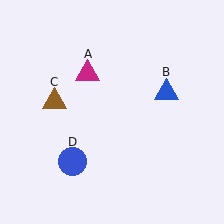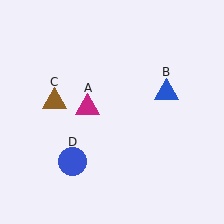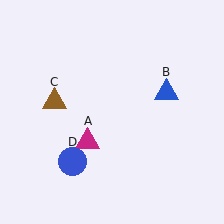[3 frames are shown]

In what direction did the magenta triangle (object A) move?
The magenta triangle (object A) moved down.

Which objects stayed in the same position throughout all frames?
Blue triangle (object B) and brown triangle (object C) and blue circle (object D) remained stationary.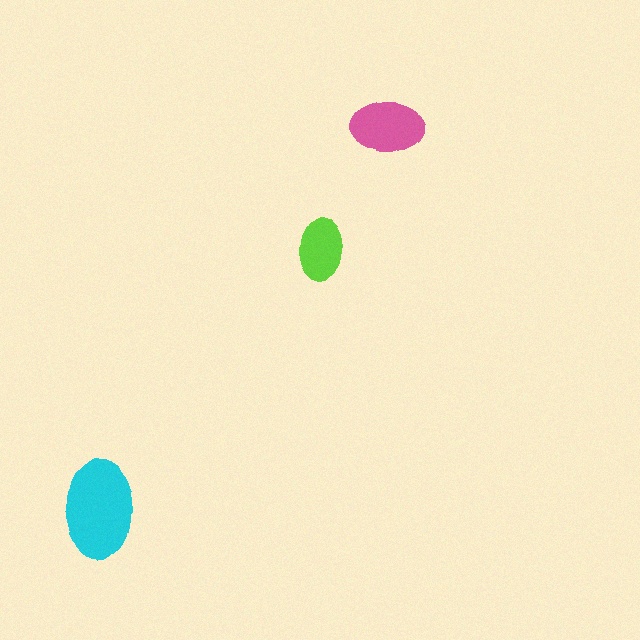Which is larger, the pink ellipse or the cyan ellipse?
The cyan one.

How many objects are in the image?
There are 3 objects in the image.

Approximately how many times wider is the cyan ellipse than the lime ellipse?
About 1.5 times wider.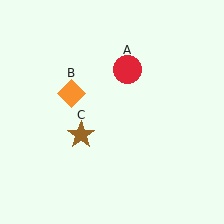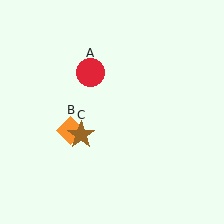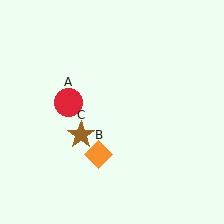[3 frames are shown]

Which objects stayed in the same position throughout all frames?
Brown star (object C) remained stationary.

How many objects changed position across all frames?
2 objects changed position: red circle (object A), orange diamond (object B).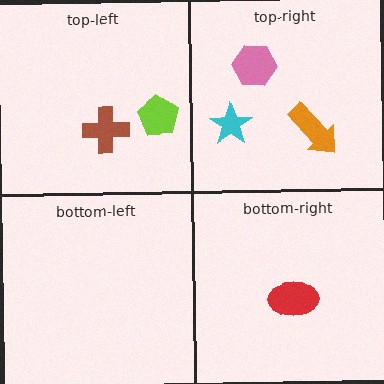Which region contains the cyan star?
The top-right region.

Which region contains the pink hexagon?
The top-right region.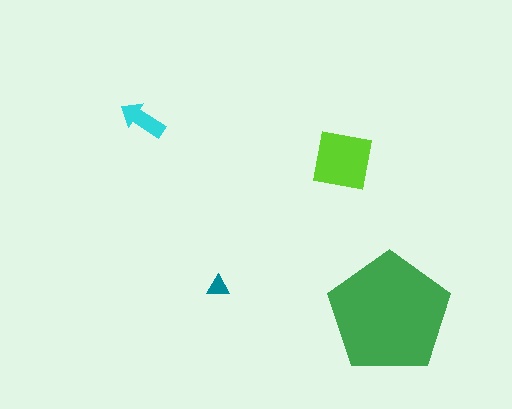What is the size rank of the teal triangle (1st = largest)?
4th.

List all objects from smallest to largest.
The teal triangle, the cyan arrow, the lime square, the green pentagon.